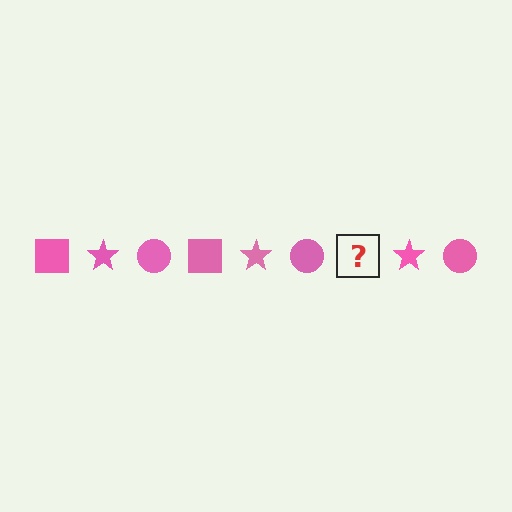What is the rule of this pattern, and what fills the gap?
The rule is that the pattern cycles through square, star, circle shapes in pink. The gap should be filled with a pink square.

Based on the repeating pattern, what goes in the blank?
The blank should be a pink square.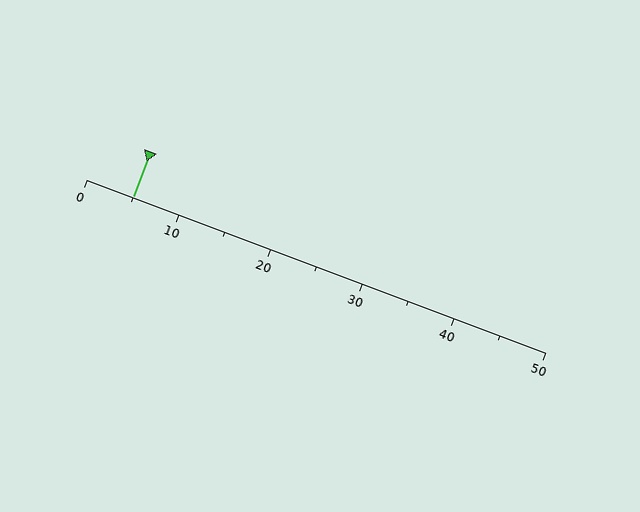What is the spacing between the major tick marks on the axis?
The major ticks are spaced 10 apart.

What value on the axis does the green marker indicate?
The marker indicates approximately 5.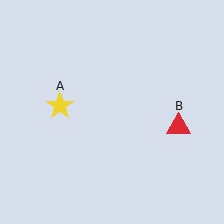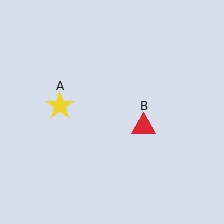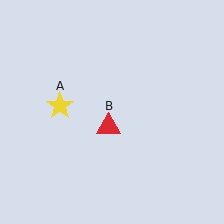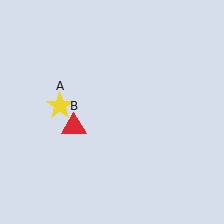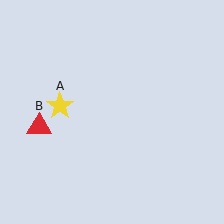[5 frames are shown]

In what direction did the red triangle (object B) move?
The red triangle (object B) moved left.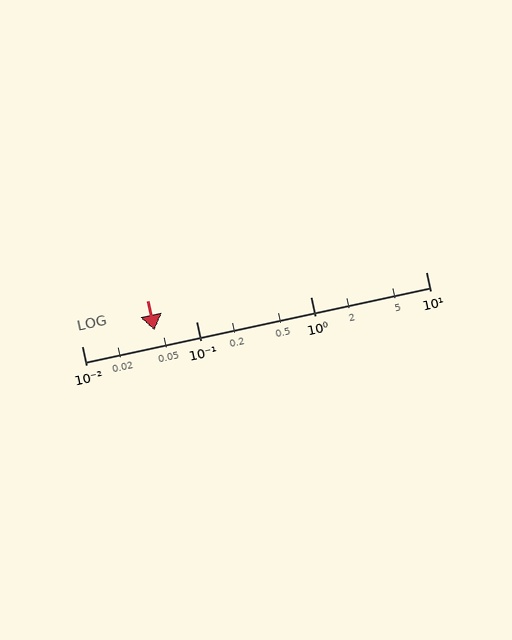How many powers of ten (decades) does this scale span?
The scale spans 3 decades, from 0.01 to 10.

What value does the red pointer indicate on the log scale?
The pointer indicates approximately 0.043.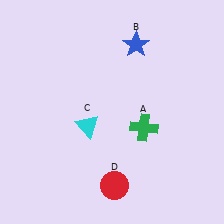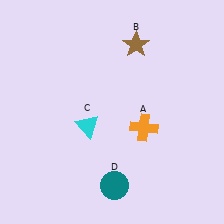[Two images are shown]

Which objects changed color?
A changed from green to orange. B changed from blue to brown. D changed from red to teal.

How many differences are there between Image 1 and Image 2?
There are 3 differences between the two images.